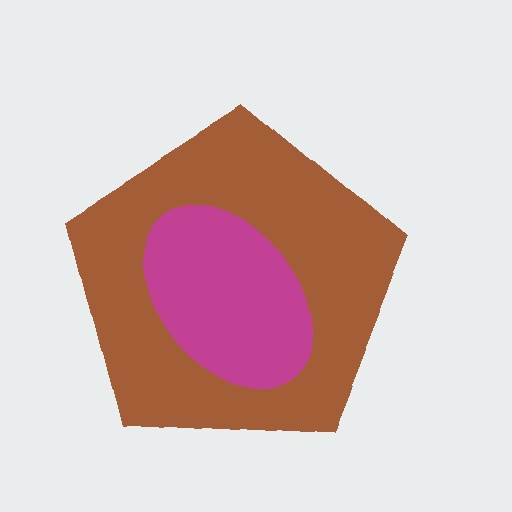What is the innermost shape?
The magenta ellipse.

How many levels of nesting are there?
2.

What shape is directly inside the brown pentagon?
The magenta ellipse.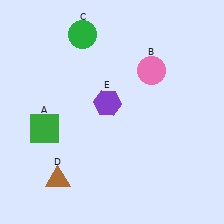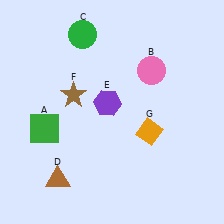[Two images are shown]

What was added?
A brown star (F), an orange diamond (G) were added in Image 2.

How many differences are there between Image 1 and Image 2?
There are 2 differences between the two images.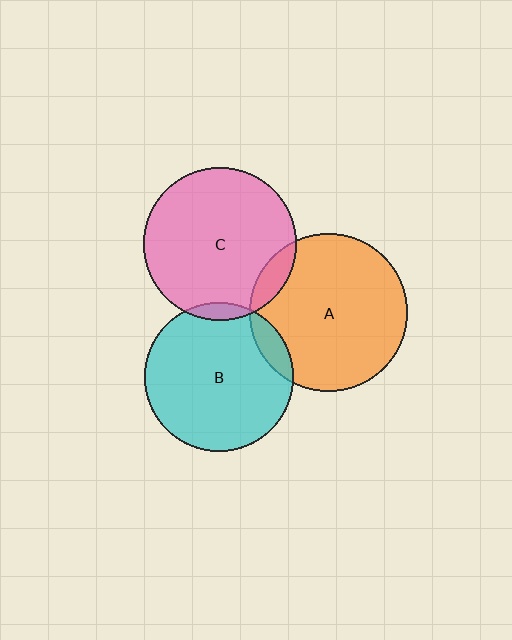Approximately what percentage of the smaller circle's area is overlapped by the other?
Approximately 10%.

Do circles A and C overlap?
Yes.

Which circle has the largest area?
Circle A (orange).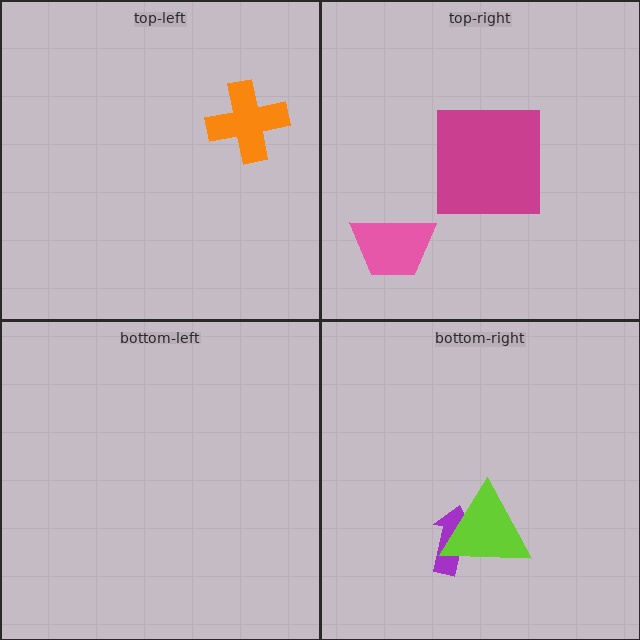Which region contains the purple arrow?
The bottom-right region.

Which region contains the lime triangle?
The bottom-right region.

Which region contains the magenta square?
The top-right region.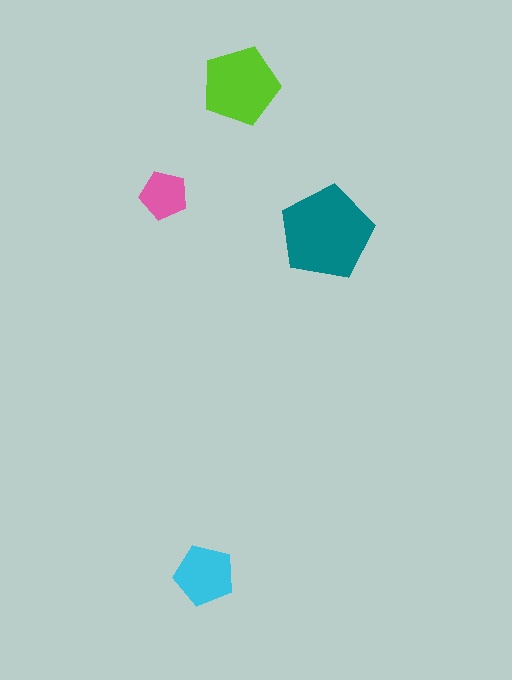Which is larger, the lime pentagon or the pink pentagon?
The lime one.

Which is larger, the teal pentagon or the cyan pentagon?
The teal one.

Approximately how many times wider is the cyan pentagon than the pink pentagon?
About 1.5 times wider.